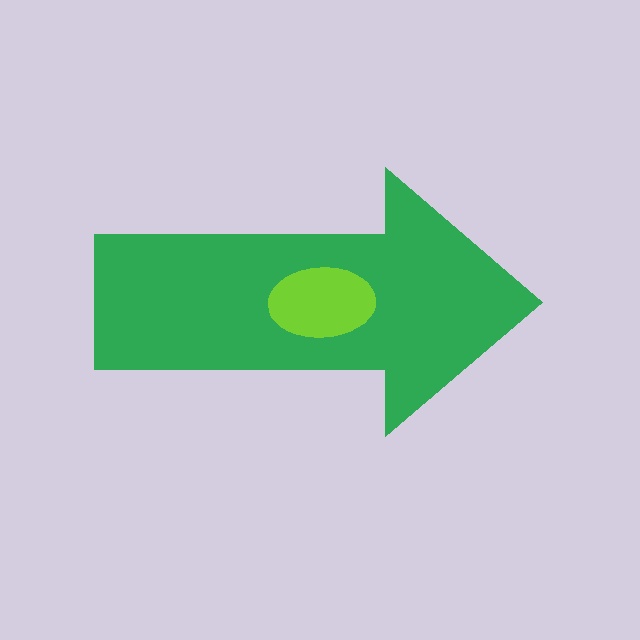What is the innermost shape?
The lime ellipse.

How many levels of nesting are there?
2.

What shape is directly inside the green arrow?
The lime ellipse.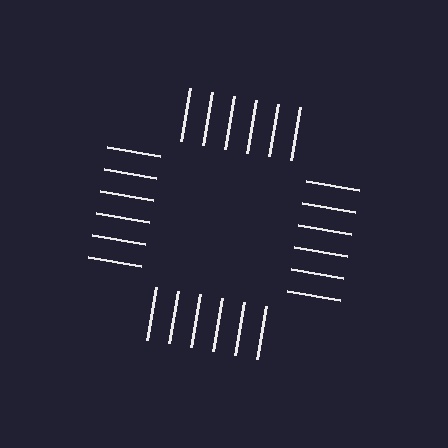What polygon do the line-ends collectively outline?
An illusory square — the line segments terminate on its edges but no continuous stroke is drawn.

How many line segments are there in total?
24 — 6 along each of the 4 edges.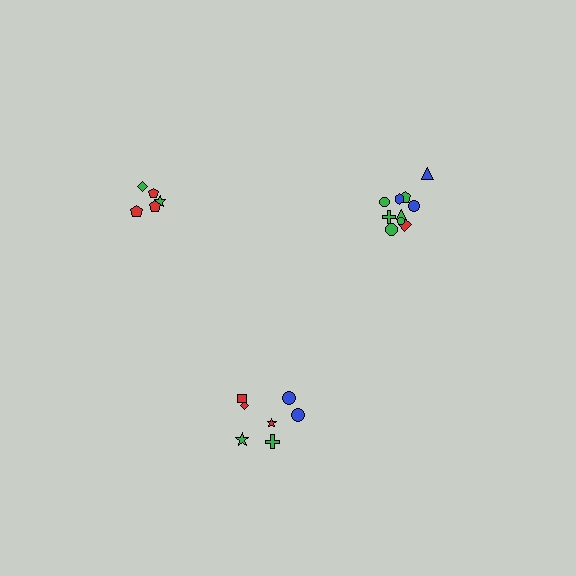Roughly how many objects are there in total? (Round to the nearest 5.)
Roughly 20 objects in total.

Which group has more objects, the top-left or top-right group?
The top-right group.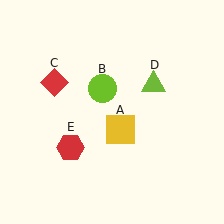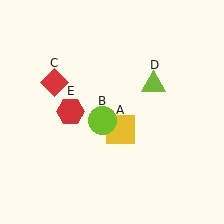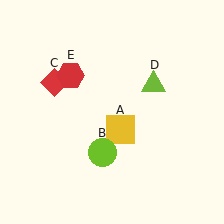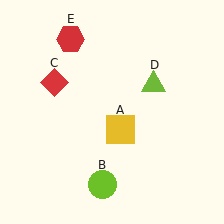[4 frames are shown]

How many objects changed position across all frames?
2 objects changed position: lime circle (object B), red hexagon (object E).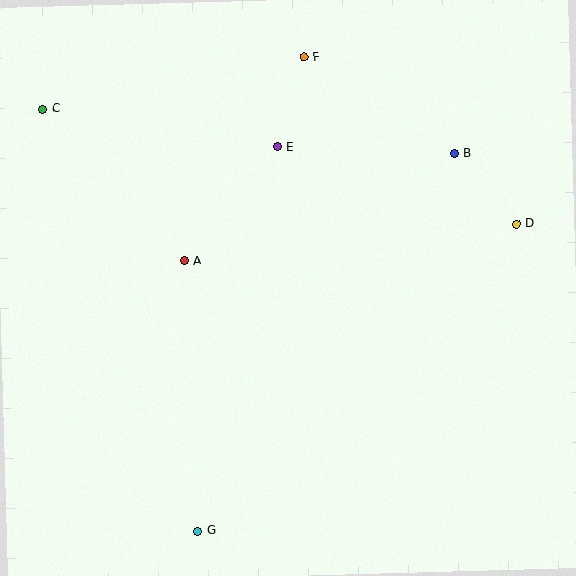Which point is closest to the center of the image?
Point A at (184, 260) is closest to the center.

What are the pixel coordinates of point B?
Point B is at (455, 153).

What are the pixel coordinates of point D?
Point D is at (517, 224).